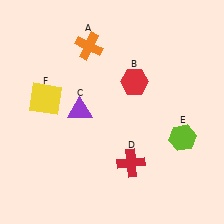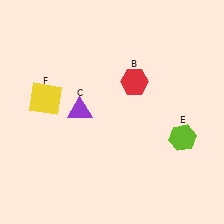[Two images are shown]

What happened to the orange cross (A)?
The orange cross (A) was removed in Image 2. It was in the top-left area of Image 1.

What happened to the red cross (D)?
The red cross (D) was removed in Image 2. It was in the bottom-right area of Image 1.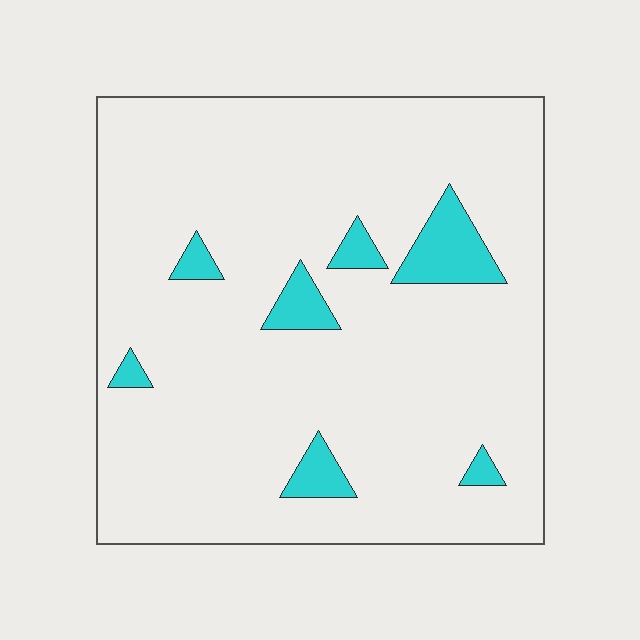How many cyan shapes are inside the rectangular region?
7.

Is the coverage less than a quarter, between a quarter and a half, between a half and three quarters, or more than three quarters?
Less than a quarter.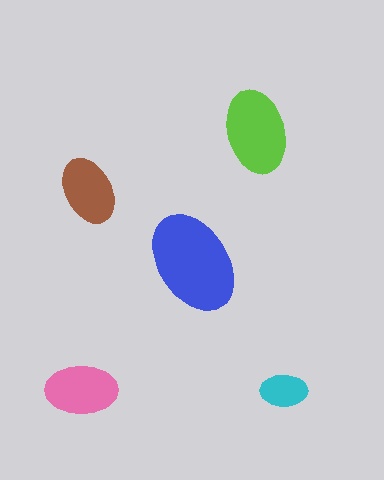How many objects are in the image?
There are 5 objects in the image.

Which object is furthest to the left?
The pink ellipse is leftmost.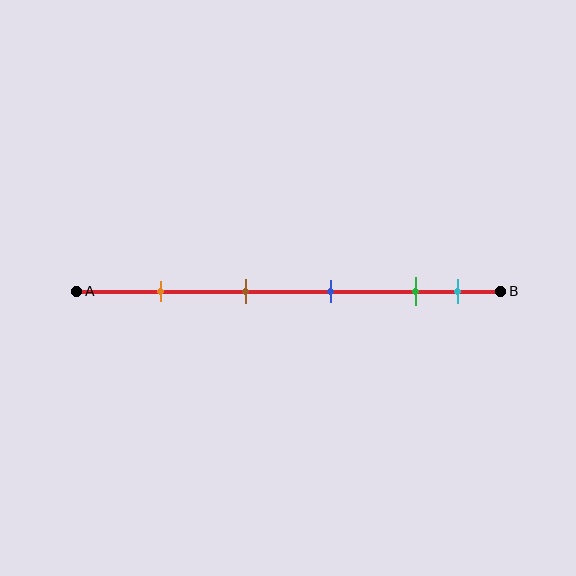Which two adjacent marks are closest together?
The green and cyan marks are the closest adjacent pair.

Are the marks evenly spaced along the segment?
No, the marks are not evenly spaced.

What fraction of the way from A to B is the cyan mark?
The cyan mark is approximately 90% (0.9) of the way from A to B.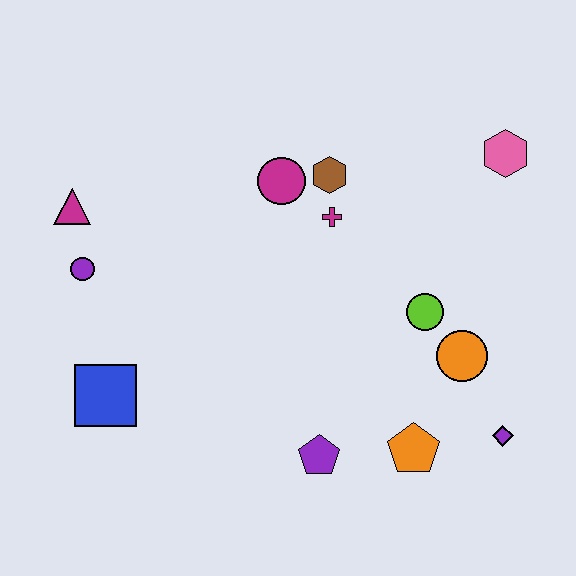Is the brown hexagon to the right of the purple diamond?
No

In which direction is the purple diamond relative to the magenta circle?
The purple diamond is below the magenta circle.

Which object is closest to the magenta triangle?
The purple circle is closest to the magenta triangle.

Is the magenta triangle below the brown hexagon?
Yes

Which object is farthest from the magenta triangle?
The purple diamond is farthest from the magenta triangle.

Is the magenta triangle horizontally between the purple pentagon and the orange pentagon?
No